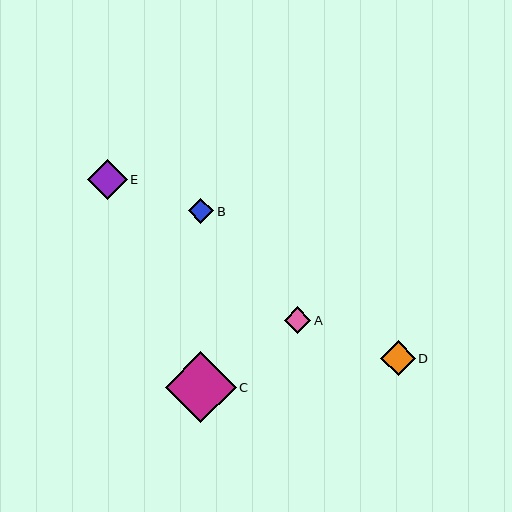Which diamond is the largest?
Diamond C is the largest with a size of approximately 71 pixels.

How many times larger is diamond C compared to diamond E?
Diamond C is approximately 1.8 times the size of diamond E.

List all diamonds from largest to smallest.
From largest to smallest: C, E, D, A, B.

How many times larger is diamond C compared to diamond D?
Diamond C is approximately 2.1 times the size of diamond D.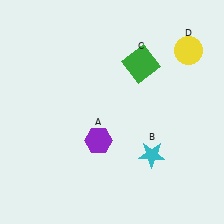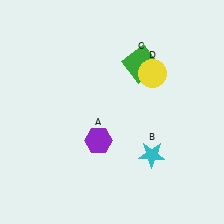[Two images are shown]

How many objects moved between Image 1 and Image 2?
1 object moved between the two images.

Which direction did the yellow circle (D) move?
The yellow circle (D) moved left.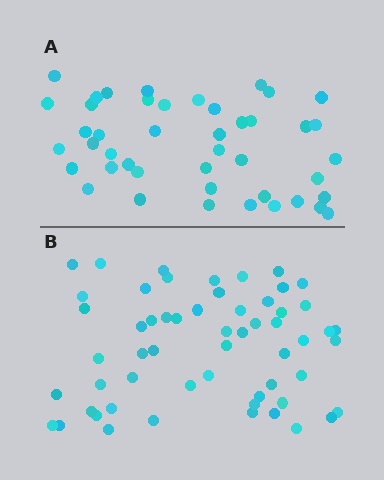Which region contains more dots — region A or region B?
Region B (the bottom region) has more dots.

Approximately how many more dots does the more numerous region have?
Region B has approximately 15 more dots than region A.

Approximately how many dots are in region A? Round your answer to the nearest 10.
About 40 dots. (The exact count is 44, which rounds to 40.)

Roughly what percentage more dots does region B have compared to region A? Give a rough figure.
About 30% more.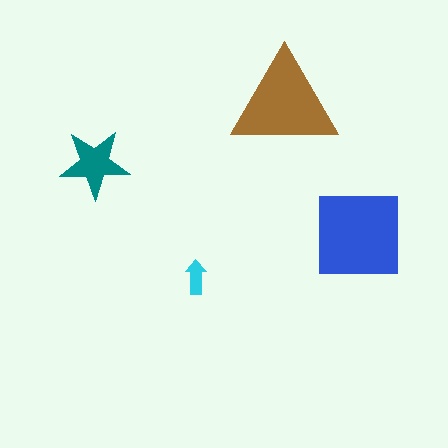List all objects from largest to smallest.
The blue square, the brown triangle, the teal star, the cyan arrow.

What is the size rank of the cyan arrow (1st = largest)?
4th.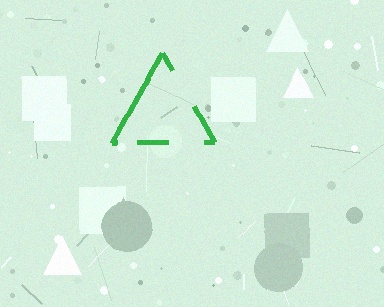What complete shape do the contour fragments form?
The contour fragments form a triangle.